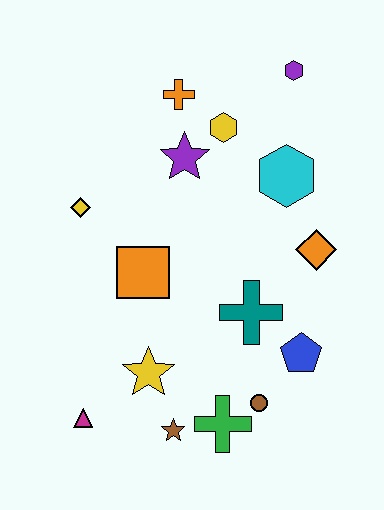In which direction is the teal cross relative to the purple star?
The teal cross is below the purple star.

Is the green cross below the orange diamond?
Yes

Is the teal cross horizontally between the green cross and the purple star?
No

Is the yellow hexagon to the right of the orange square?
Yes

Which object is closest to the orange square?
The yellow diamond is closest to the orange square.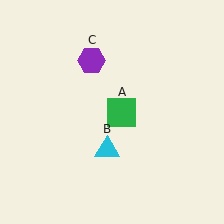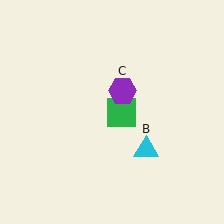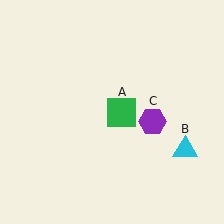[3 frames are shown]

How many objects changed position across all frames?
2 objects changed position: cyan triangle (object B), purple hexagon (object C).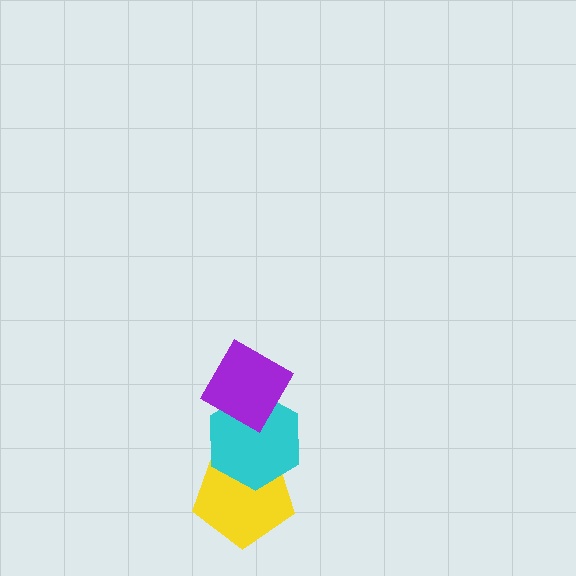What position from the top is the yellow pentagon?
The yellow pentagon is 3rd from the top.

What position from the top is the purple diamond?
The purple diamond is 1st from the top.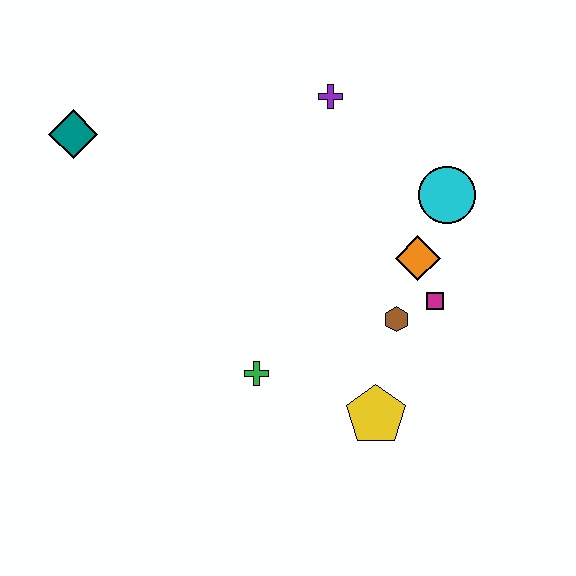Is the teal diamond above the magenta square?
Yes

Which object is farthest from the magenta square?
The teal diamond is farthest from the magenta square.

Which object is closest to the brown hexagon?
The magenta square is closest to the brown hexagon.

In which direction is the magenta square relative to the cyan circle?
The magenta square is below the cyan circle.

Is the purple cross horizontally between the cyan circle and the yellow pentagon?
No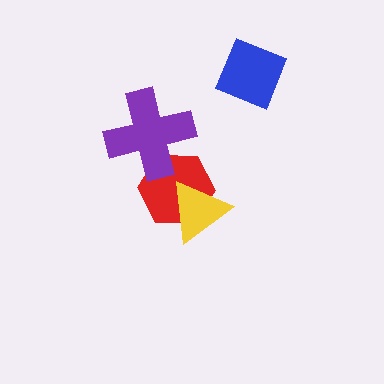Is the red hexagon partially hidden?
Yes, it is partially covered by another shape.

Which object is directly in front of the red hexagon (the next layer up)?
The yellow triangle is directly in front of the red hexagon.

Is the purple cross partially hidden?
No, no other shape covers it.